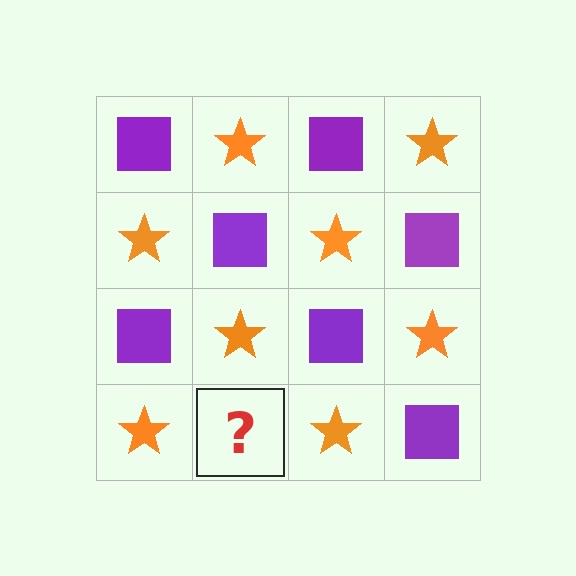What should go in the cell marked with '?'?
The missing cell should contain a purple square.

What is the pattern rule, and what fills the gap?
The rule is that it alternates purple square and orange star in a checkerboard pattern. The gap should be filled with a purple square.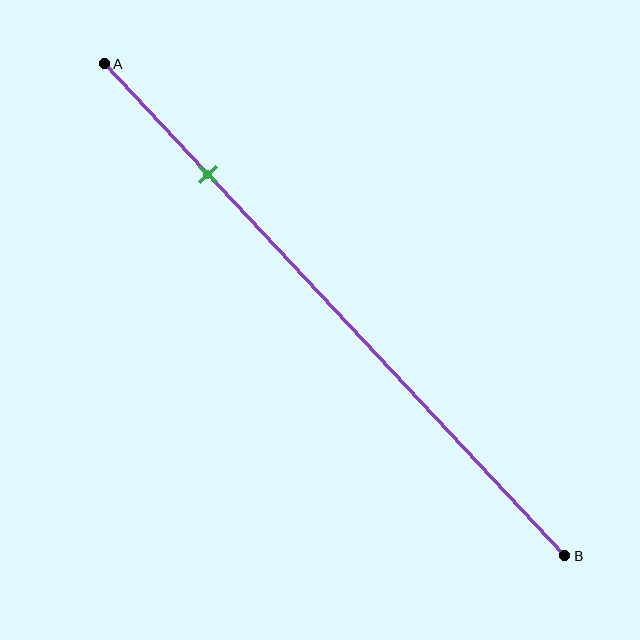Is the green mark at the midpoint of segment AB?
No, the mark is at about 25% from A, not at the 50% midpoint.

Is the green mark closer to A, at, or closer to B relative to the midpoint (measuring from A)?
The green mark is closer to point A than the midpoint of segment AB.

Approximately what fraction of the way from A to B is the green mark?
The green mark is approximately 25% of the way from A to B.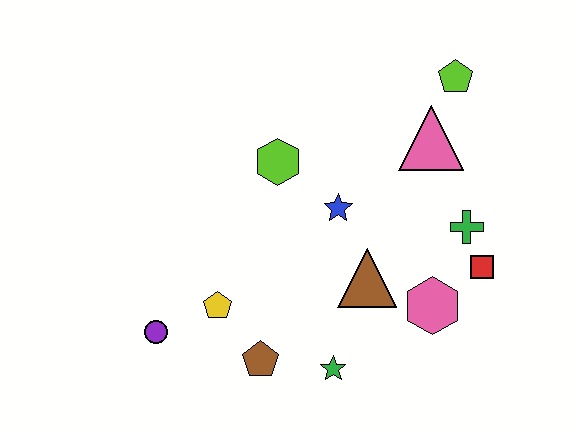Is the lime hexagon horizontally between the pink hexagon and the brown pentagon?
Yes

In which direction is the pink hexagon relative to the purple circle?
The pink hexagon is to the right of the purple circle.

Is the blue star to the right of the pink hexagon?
No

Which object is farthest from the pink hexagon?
The purple circle is farthest from the pink hexagon.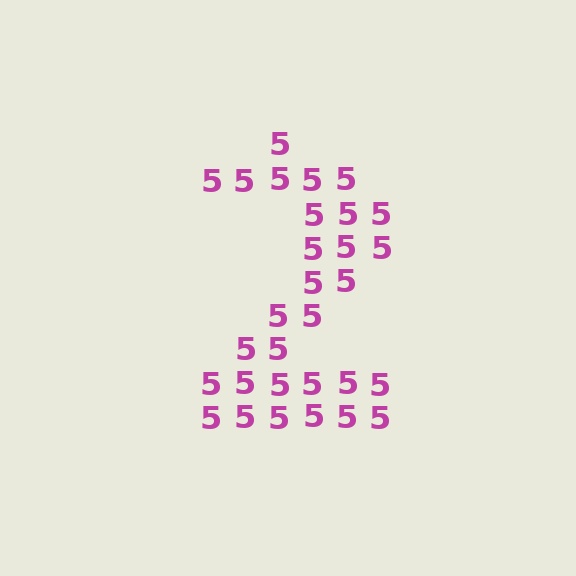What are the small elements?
The small elements are digit 5's.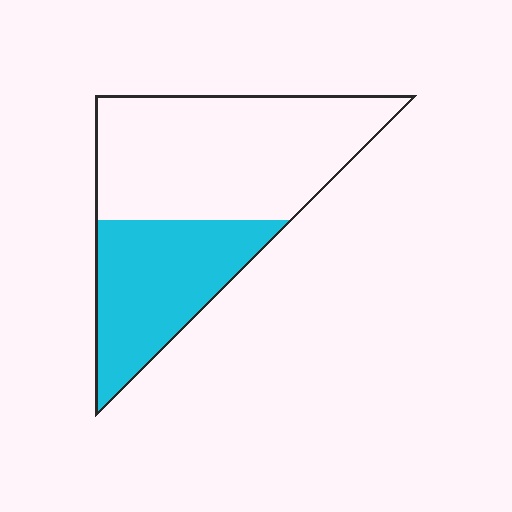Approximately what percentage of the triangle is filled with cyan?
Approximately 40%.